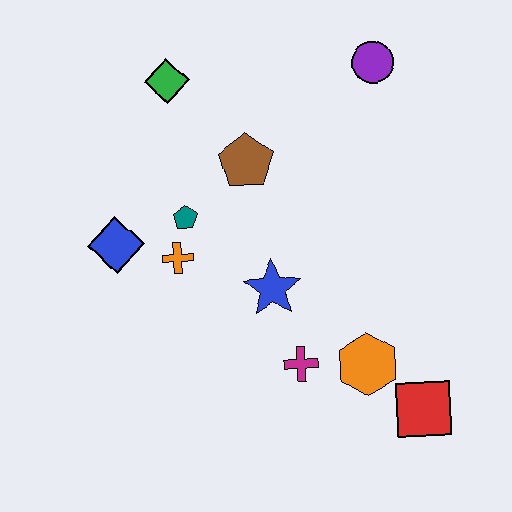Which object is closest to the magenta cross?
The orange hexagon is closest to the magenta cross.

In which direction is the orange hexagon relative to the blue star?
The orange hexagon is to the right of the blue star.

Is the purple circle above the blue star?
Yes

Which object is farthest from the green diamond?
The red square is farthest from the green diamond.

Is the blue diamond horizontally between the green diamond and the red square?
No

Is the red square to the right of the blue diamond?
Yes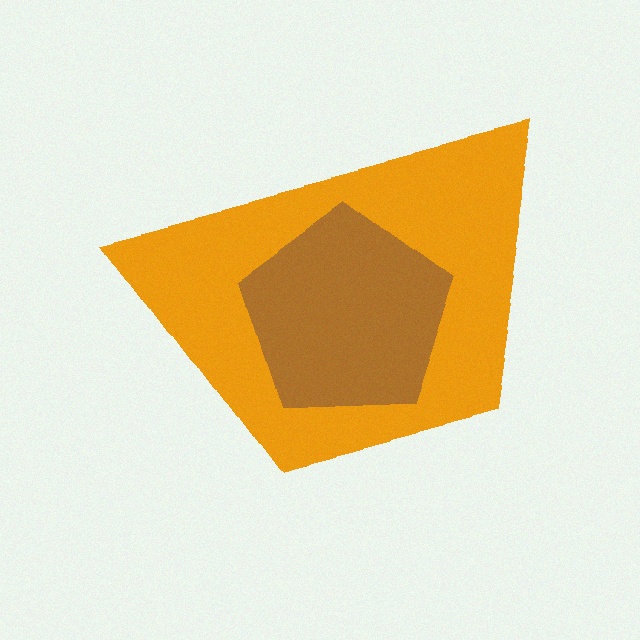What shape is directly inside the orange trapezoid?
The brown pentagon.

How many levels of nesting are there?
2.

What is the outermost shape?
The orange trapezoid.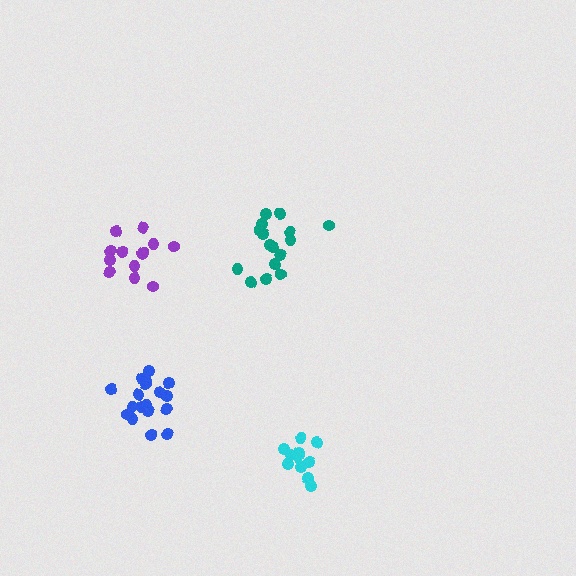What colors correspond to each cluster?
The clusters are colored: blue, purple, cyan, teal.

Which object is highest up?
The teal cluster is topmost.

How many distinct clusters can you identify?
There are 4 distinct clusters.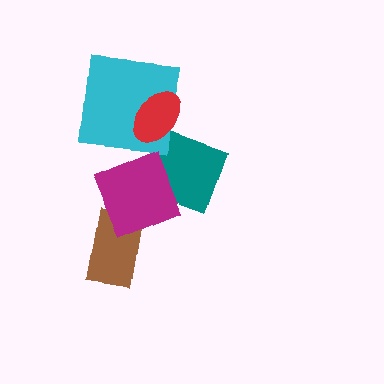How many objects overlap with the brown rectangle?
1 object overlaps with the brown rectangle.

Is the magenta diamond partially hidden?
No, no other shape covers it.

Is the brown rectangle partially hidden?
Yes, it is partially covered by another shape.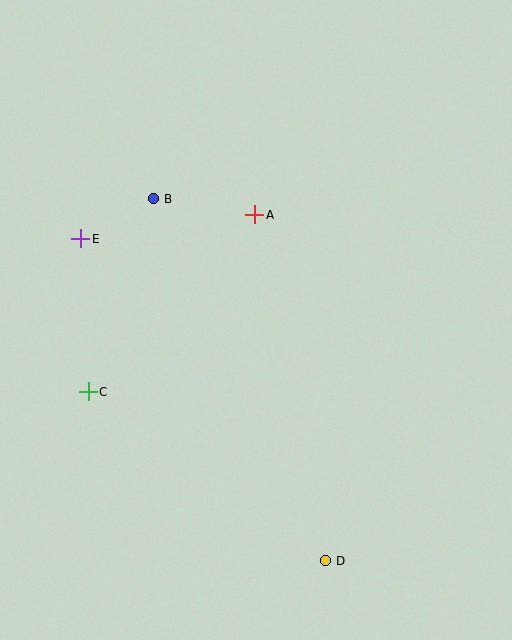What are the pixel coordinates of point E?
Point E is at (81, 239).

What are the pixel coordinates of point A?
Point A is at (255, 215).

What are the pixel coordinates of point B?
Point B is at (153, 199).